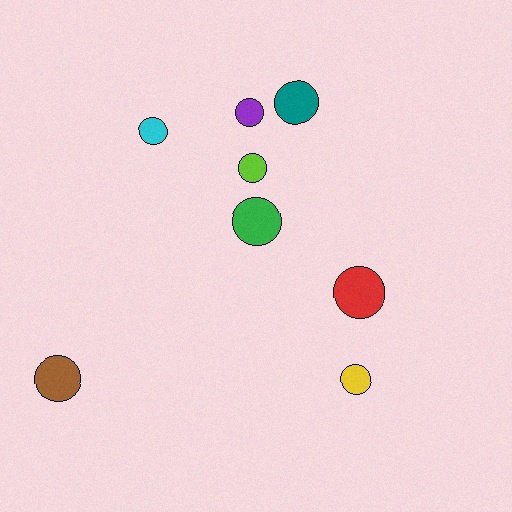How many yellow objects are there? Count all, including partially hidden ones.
There is 1 yellow object.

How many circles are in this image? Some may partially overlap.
There are 8 circles.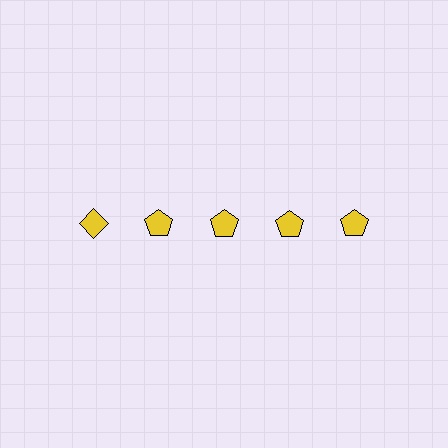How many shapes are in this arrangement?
There are 5 shapes arranged in a grid pattern.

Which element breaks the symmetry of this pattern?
The yellow diamond in the top row, leftmost column breaks the symmetry. All other shapes are yellow pentagons.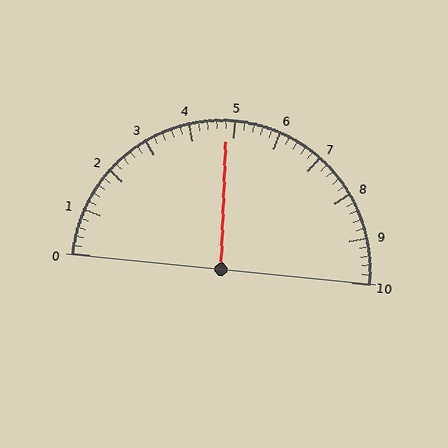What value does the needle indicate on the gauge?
The needle indicates approximately 4.8.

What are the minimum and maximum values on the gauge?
The gauge ranges from 0 to 10.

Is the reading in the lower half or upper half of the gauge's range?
The reading is in the lower half of the range (0 to 10).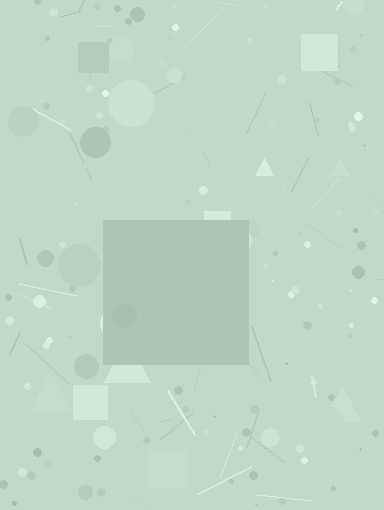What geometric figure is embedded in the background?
A square is embedded in the background.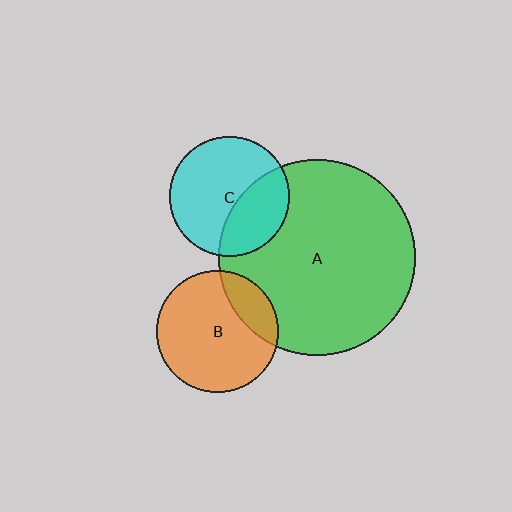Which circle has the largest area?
Circle A (green).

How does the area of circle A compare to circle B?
Approximately 2.6 times.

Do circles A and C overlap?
Yes.